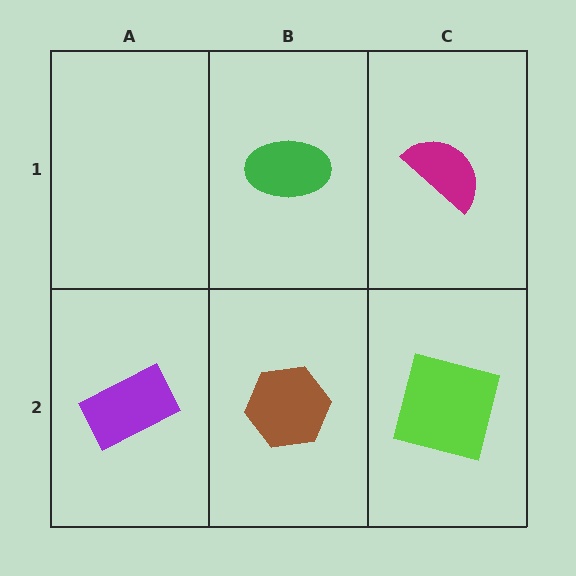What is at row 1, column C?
A magenta semicircle.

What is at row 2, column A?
A purple rectangle.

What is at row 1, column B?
A green ellipse.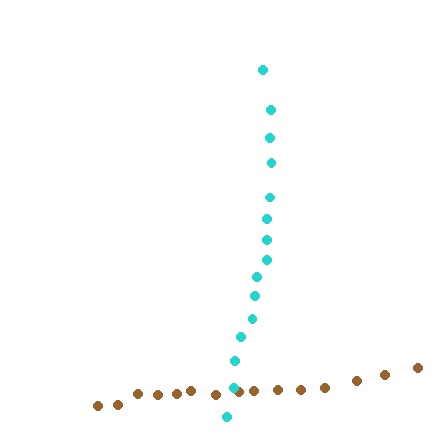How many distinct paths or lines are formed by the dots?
There are 2 distinct paths.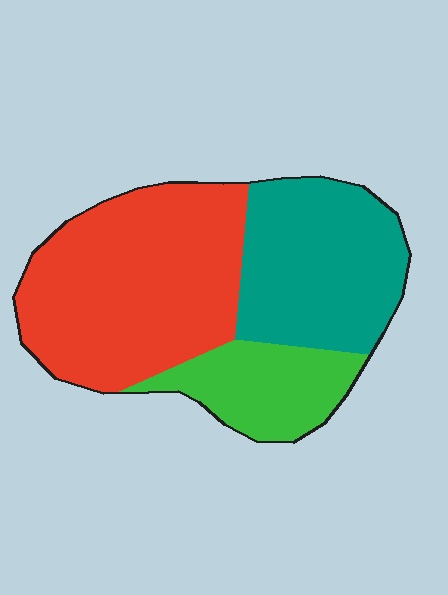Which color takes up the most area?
Red, at roughly 50%.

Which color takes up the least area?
Green, at roughly 20%.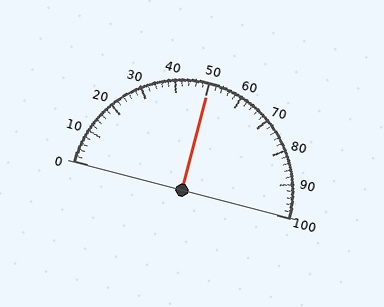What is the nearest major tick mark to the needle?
The nearest major tick mark is 50.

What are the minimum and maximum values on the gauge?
The gauge ranges from 0 to 100.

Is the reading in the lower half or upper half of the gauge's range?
The reading is in the upper half of the range (0 to 100).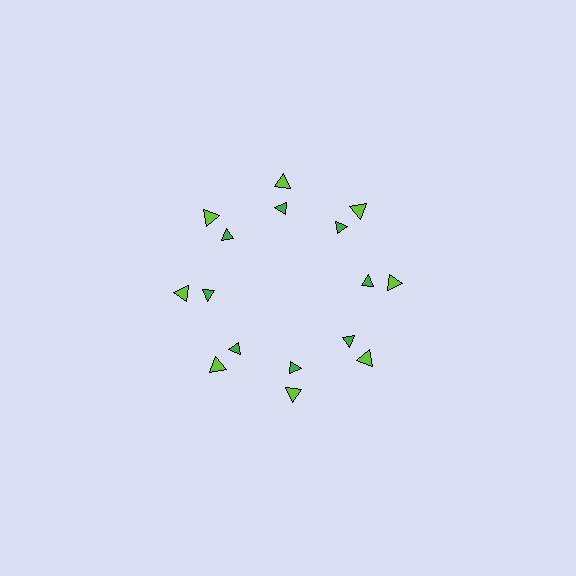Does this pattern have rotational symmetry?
Yes, this pattern has 8-fold rotational symmetry. It looks the same after rotating 45 degrees around the center.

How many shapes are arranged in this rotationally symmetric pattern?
There are 16 shapes, arranged in 8 groups of 2.